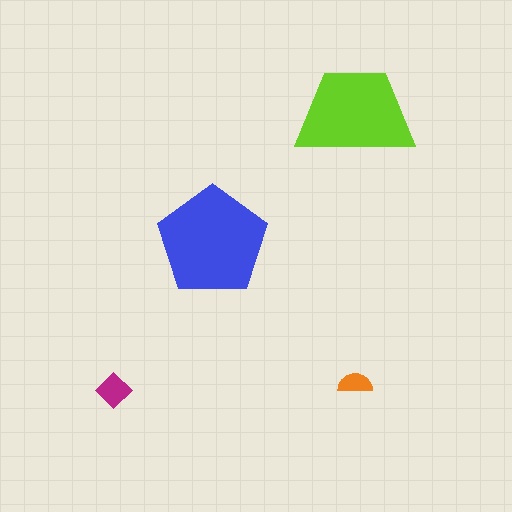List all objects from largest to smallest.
The blue pentagon, the lime trapezoid, the magenta diamond, the orange semicircle.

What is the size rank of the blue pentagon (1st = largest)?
1st.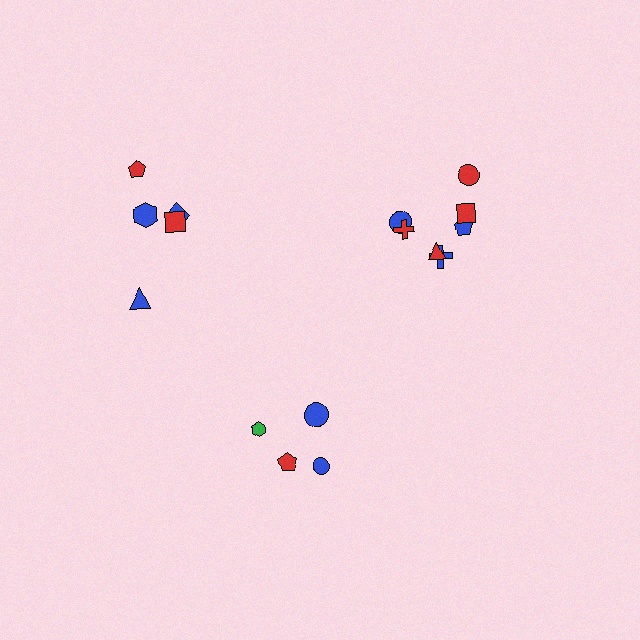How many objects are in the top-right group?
There are 7 objects.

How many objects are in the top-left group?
There are 5 objects.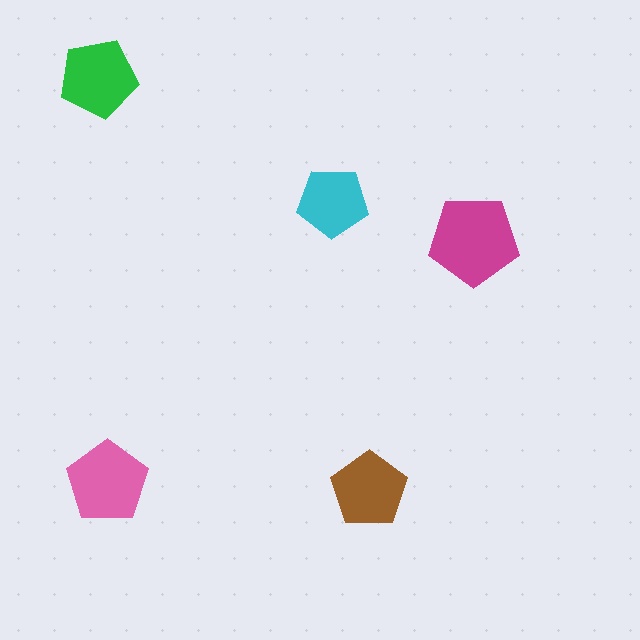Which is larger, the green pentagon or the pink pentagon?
The pink one.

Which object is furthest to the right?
The magenta pentagon is rightmost.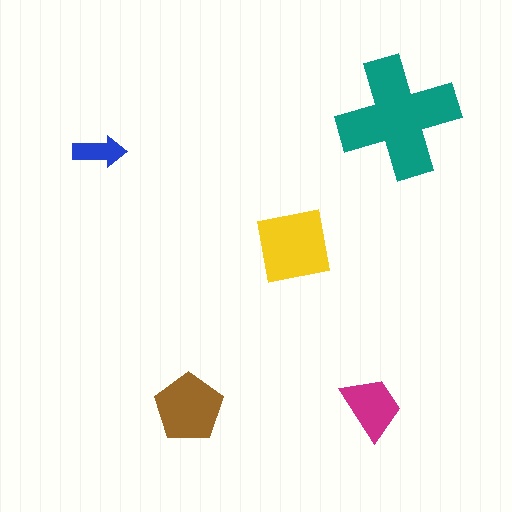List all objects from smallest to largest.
The blue arrow, the magenta trapezoid, the brown pentagon, the yellow square, the teal cross.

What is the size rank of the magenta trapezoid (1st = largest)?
4th.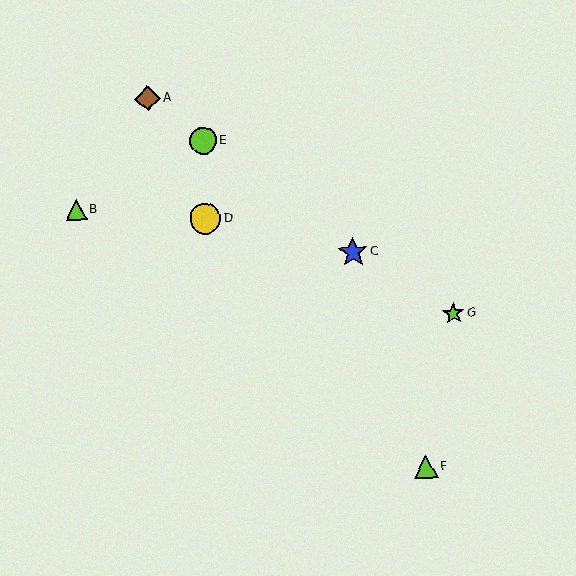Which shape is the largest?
The yellow circle (labeled D) is the largest.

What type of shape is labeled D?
Shape D is a yellow circle.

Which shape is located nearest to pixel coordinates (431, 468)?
The lime triangle (labeled F) at (426, 467) is nearest to that location.